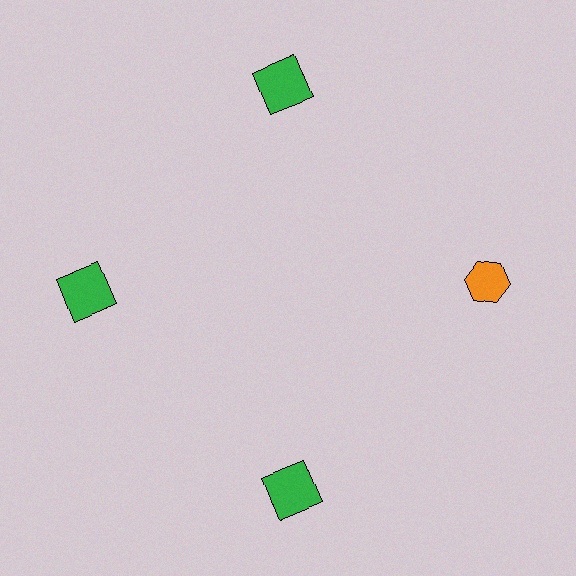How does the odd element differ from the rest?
It differs in both color (orange instead of green) and shape (hexagon instead of square).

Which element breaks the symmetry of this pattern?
The orange hexagon at roughly the 3 o'clock position breaks the symmetry. All other shapes are green squares.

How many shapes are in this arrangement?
There are 4 shapes arranged in a ring pattern.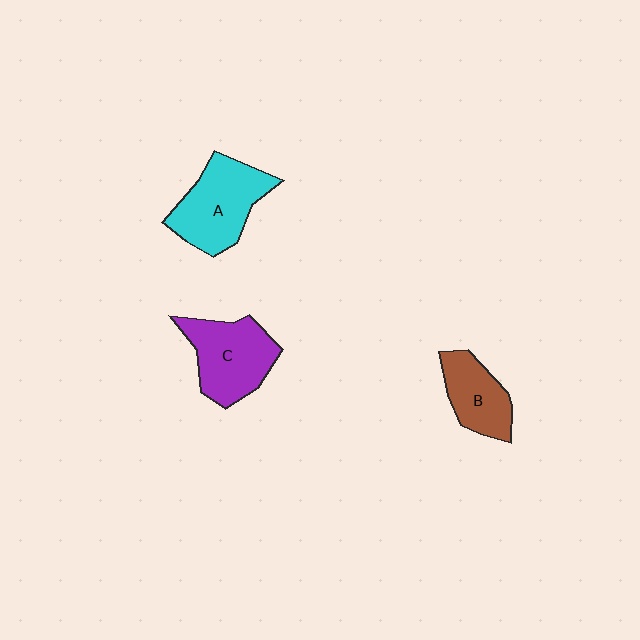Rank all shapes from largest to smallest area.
From largest to smallest: A (cyan), C (purple), B (brown).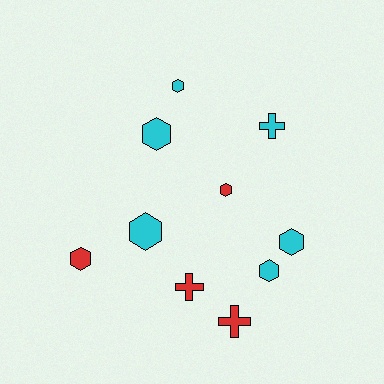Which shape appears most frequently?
Hexagon, with 7 objects.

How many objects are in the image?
There are 10 objects.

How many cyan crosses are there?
There is 1 cyan cross.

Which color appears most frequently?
Cyan, with 6 objects.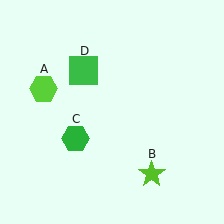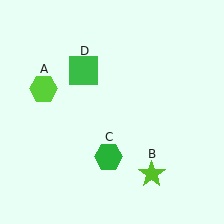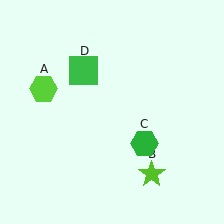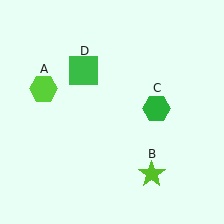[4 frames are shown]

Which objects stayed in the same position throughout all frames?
Lime hexagon (object A) and lime star (object B) and green square (object D) remained stationary.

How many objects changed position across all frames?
1 object changed position: green hexagon (object C).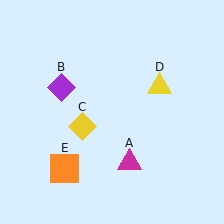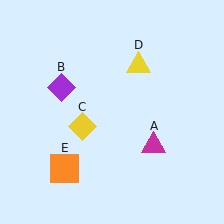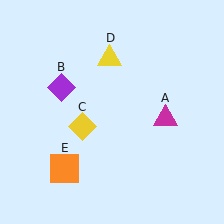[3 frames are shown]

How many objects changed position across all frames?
2 objects changed position: magenta triangle (object A), yellow triangle (object D).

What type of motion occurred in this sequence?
The magenta triangle (object A), yellow triangle (object D) rotated counterclockwise around the center of the scene.